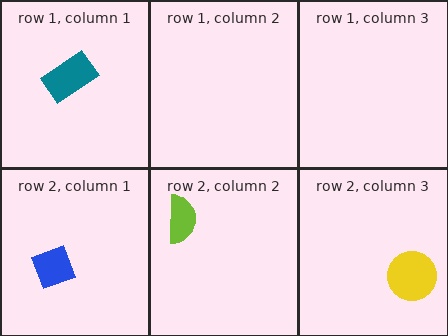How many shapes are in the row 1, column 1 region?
1.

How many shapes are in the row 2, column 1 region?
1.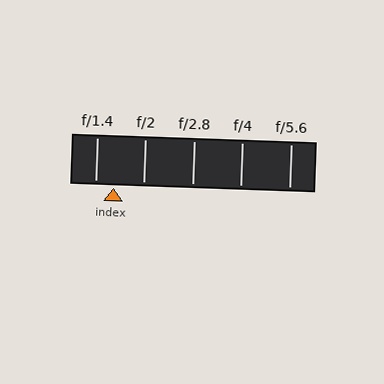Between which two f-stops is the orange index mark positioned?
The index mark is between f/1.4 and f/2.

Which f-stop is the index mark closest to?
The index mark is closest to f/1.4.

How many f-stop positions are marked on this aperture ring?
There are 5 f-stop positions marked.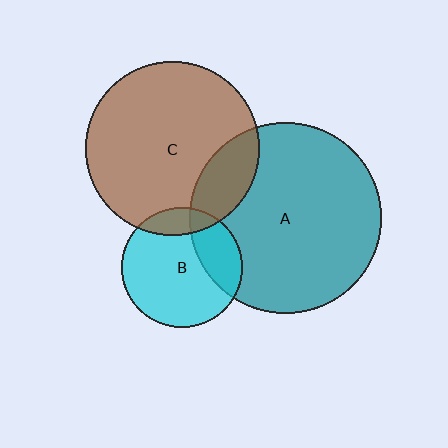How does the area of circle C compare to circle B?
Approximately 2.1 times.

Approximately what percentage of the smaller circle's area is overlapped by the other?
Approximately 15%.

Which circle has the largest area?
Circle A (teal).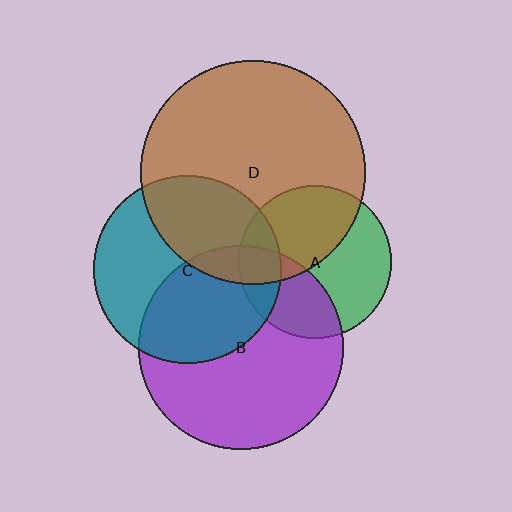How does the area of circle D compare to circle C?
Approximately 1.4 times.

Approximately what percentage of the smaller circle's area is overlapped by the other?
Approximately 45%.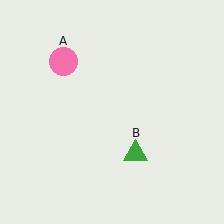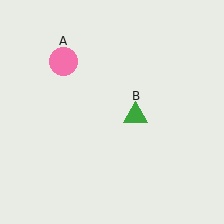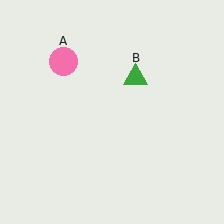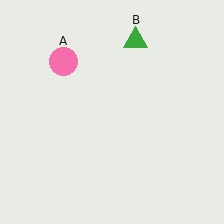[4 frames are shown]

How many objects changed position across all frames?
1 object changed position: green triangle (object B).